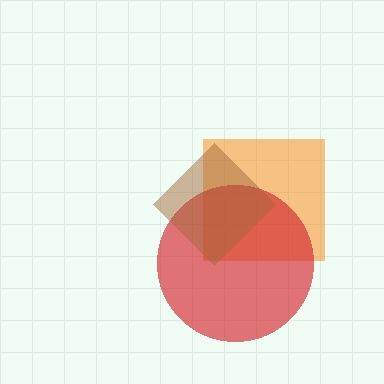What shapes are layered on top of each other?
The layered shapes are: an orange square, a red circle, a brown diamond.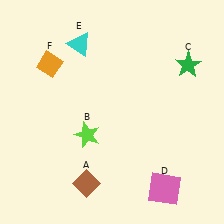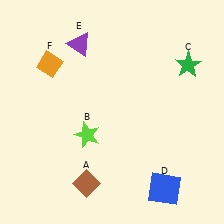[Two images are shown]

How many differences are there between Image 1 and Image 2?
There are 2 differences between the two images.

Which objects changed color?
D changed from pink to blue. E changed from cyan to purple.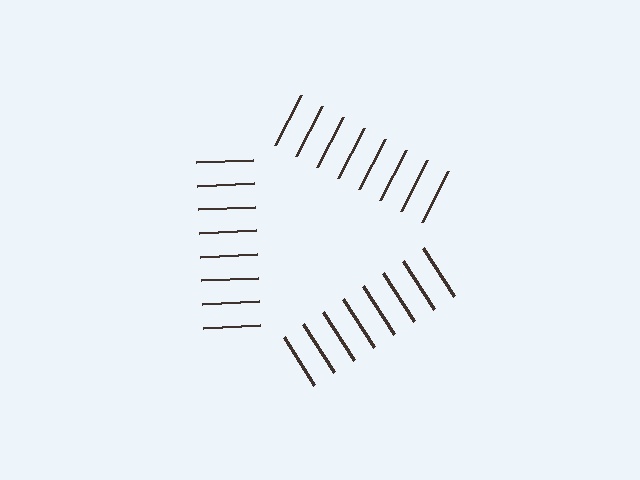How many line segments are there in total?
24 — 8 along each of the 3 edges.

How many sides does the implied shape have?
3 sides — the line-ends trace a triangle.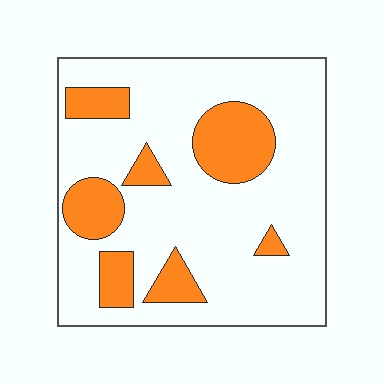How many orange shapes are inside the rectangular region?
7.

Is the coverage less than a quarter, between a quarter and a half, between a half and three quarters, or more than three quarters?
Less than a quarter.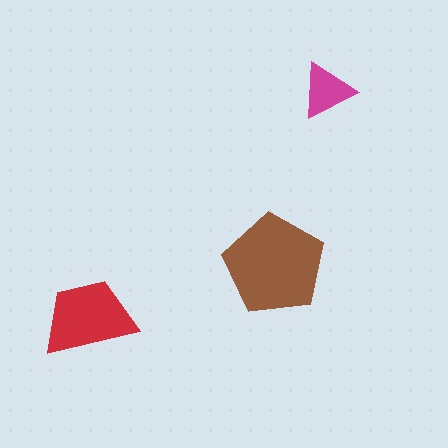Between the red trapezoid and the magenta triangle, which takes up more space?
The red trapezoid.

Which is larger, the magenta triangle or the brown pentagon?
The brown pentagon.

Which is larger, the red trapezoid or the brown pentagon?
The brown pentagon.